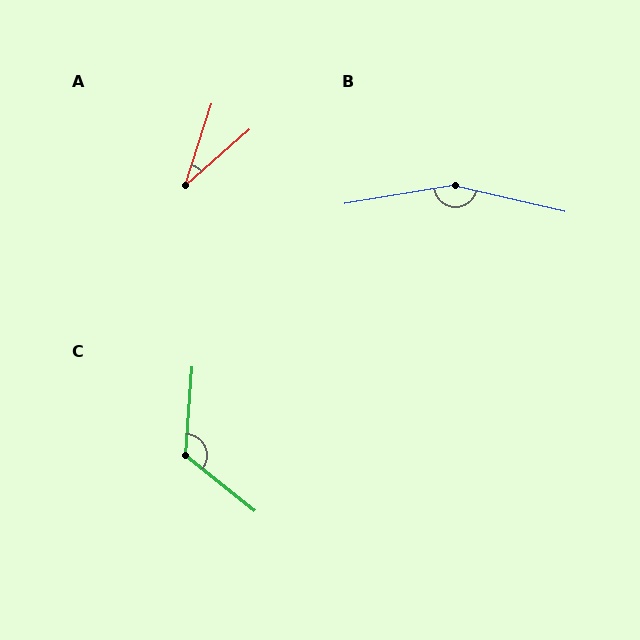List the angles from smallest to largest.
A (31°), C (124°), B (157°).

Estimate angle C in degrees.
Approximately 124 degrees.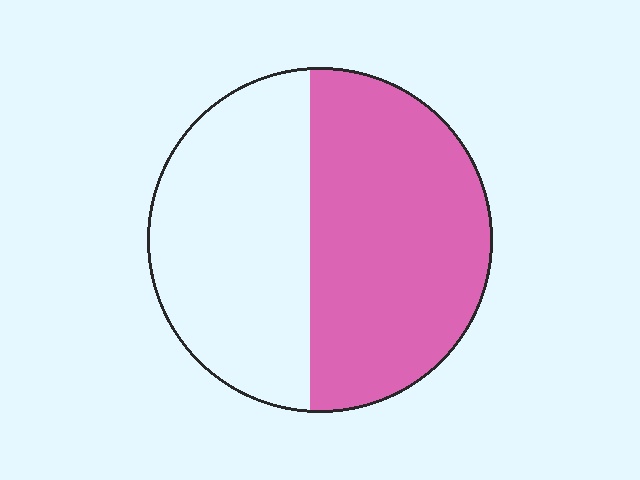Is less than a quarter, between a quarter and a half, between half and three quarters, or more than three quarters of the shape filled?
Between half and three quarters.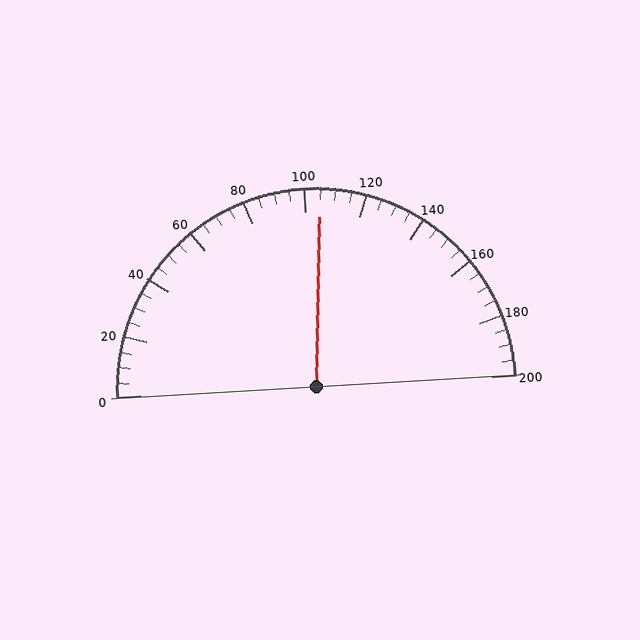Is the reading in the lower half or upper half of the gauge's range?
The reading is in the upper half of the range (0 to 200).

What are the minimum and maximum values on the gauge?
The gauge ranges from 0 to 200.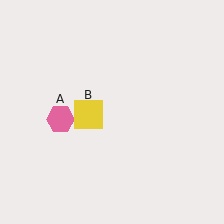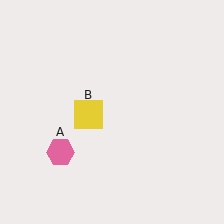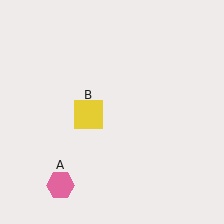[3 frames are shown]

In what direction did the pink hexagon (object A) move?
The pink hexagon (object A) moved down.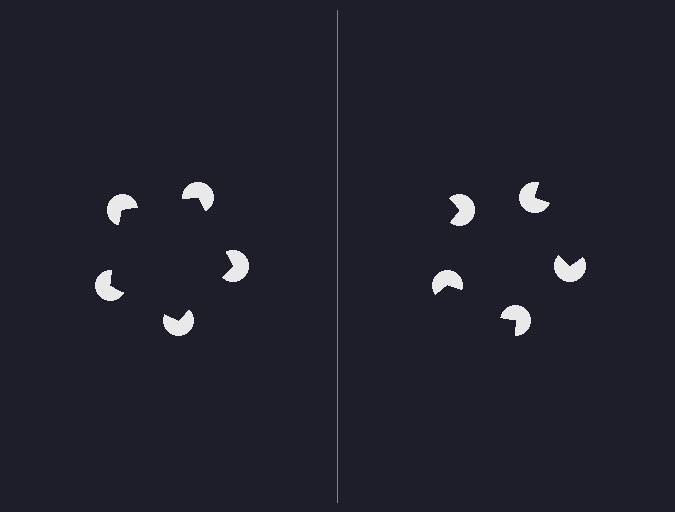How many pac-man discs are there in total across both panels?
10 — 5 on each side.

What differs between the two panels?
The pac-man discs are positioned identically on both sides; only the wedge orientations differ. On the left they align to a pentagon; on the right they are misaligned.